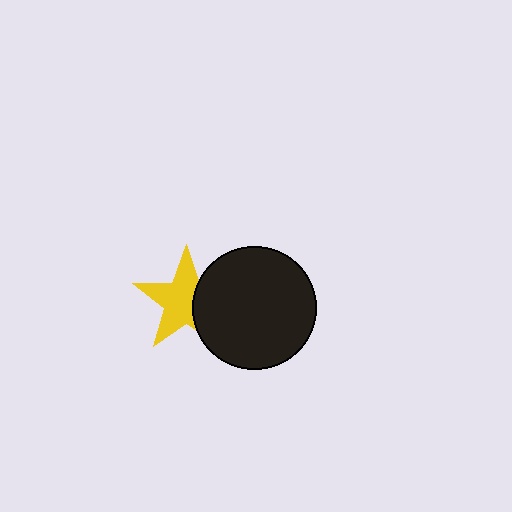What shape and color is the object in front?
The object in front is a black circle.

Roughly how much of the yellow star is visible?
Most of it is visible (roughly 65%).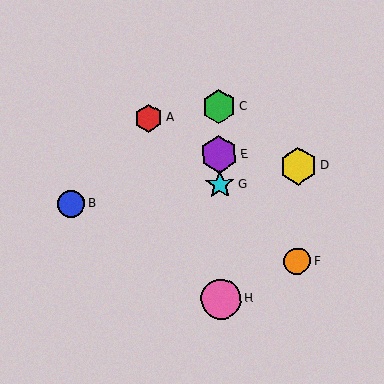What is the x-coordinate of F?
Object F is at x≈297.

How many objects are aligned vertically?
4 objects (C, E, G, H) are aligned vertically.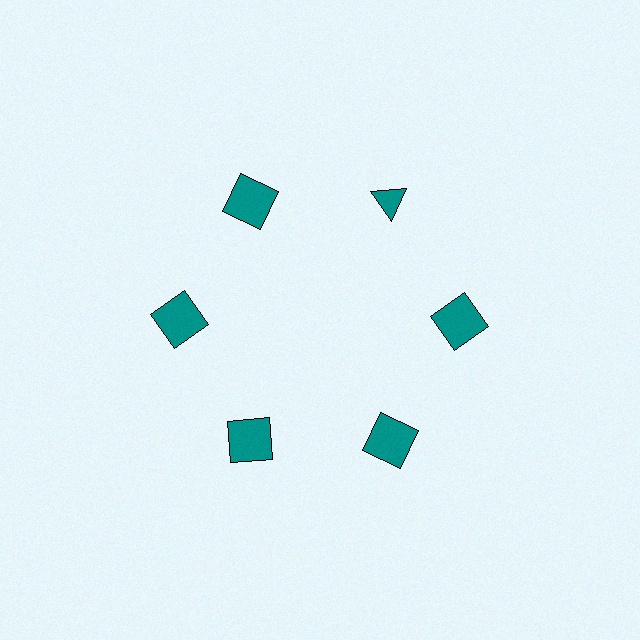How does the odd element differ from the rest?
It has a different shape: triangle instead of square.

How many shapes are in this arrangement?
There are 6 shapes arranged in a ring pattern.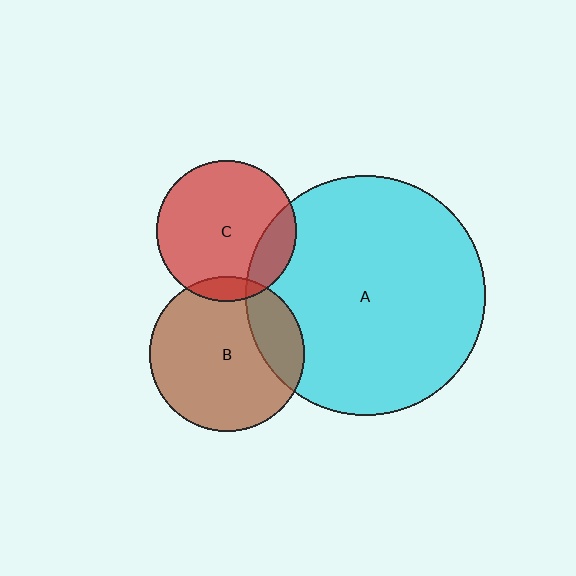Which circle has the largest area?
Circle A (cyan).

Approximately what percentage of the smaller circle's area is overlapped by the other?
Approximately 15%.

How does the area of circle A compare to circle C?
Approximately 2.9 times.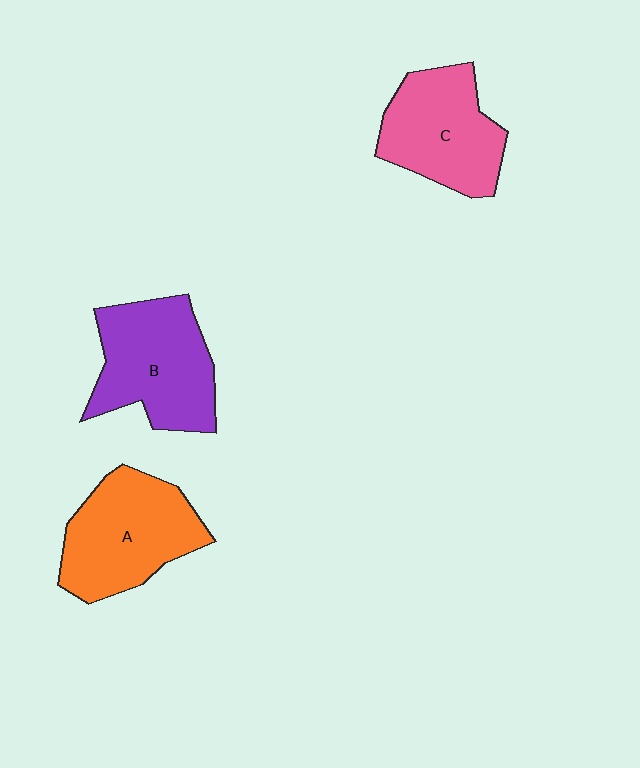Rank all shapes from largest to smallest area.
From largest to smallest: B (purple), A (orange), C (pink).